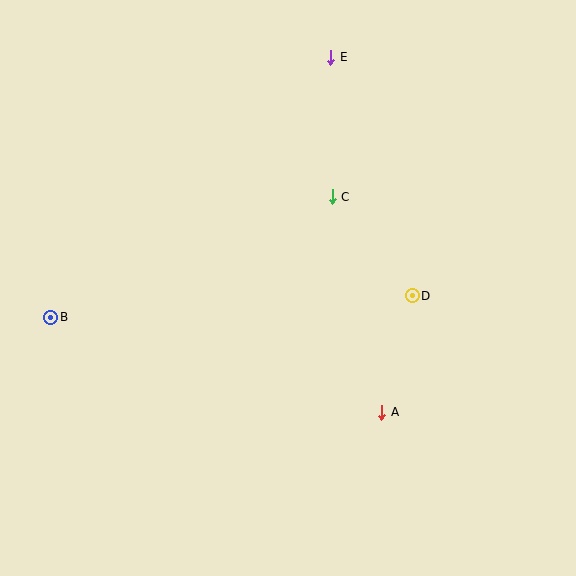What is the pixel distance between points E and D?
The distance between E and D is 252 pixels.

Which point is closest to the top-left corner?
Point B is closest to the top-left corner.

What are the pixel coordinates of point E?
Point E is at (331, 57).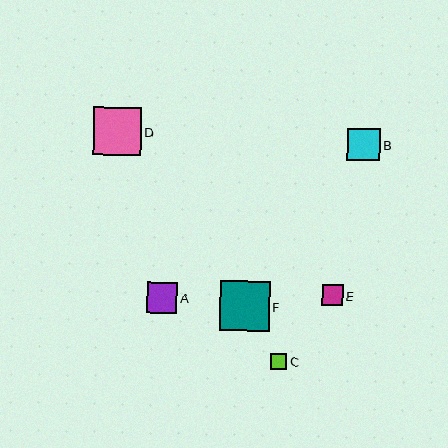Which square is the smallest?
Square C is the smallest with a size of approximately 16 pixels.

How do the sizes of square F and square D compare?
Square F and square D are approximately the same size.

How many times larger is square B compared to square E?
Square B is approximately 1.6 times the size of square E.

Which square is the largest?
Square F is the largest with a size of approximately 49 pixels.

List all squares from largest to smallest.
From largest to smallest: F, D, B, A, E, C.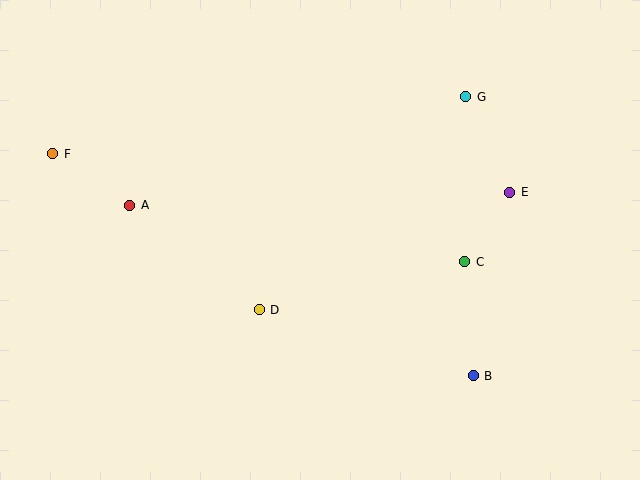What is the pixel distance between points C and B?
The distance between C and B is 114 pixels.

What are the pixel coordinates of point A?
Point A is at (130, 205).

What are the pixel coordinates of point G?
Point G is at (466, 97).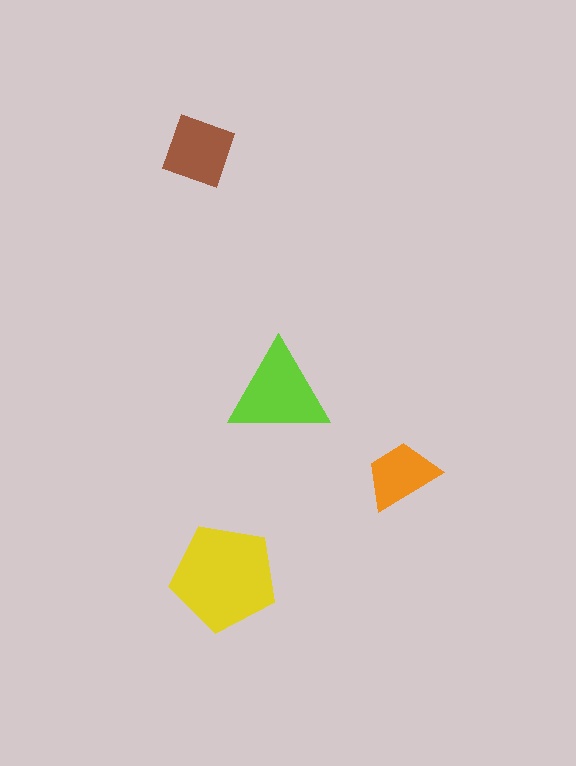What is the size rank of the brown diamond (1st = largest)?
3rd.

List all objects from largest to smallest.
The yellow pentagon, the lime triangle, the brown diamond, the orange trapezoid.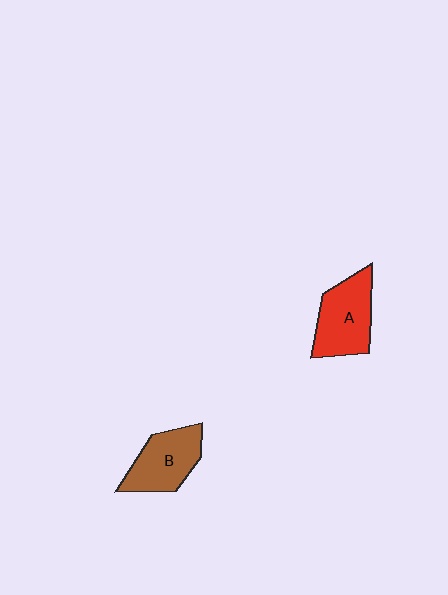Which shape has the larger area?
Shape A (red).